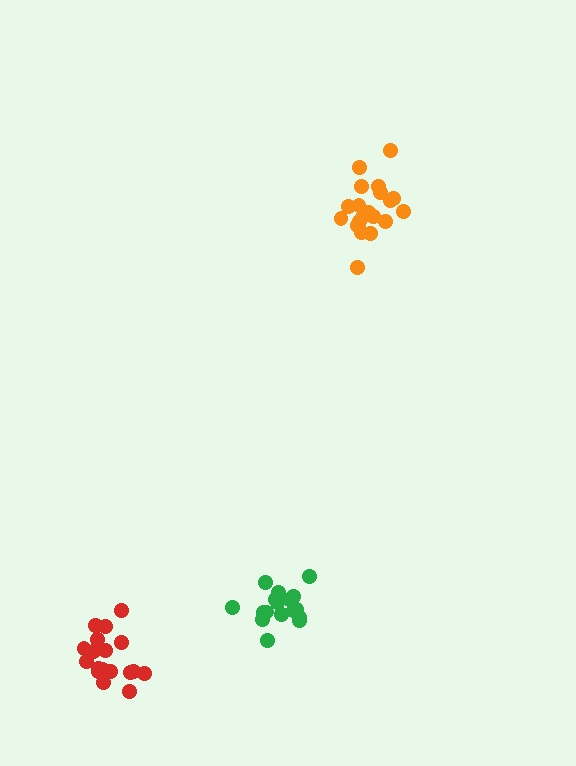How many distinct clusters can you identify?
There are 3 distinct clusters.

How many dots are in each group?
Group 1: 18 dots, Group 2: 18 dots, Group 3: 20 dots (56 total).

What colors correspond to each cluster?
The clusters are colored: green, red, orange.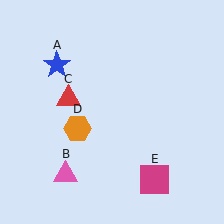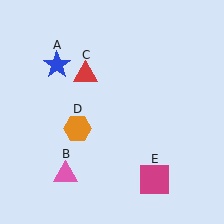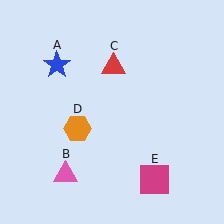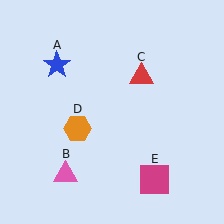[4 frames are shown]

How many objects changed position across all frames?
1 object changed position: red triangle (object C).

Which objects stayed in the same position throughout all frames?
Blue star (object A) and pink triangle (object B) and orange hexagon (object D) and magenta square (object E) remained stationary.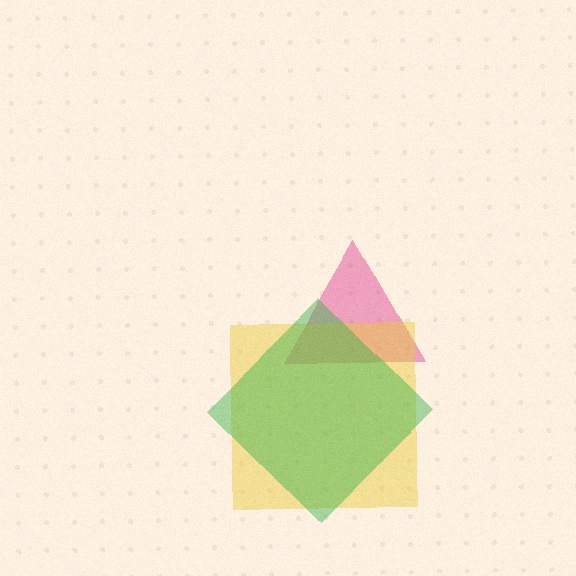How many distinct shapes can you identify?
There are 3 distinct shapes: a magenta triangle, a yellow square, a green diamond.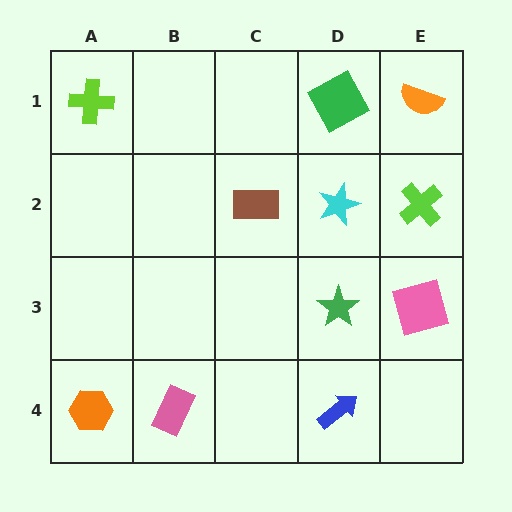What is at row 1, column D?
A green square.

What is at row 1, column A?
A lime cross.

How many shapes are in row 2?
3 shapes.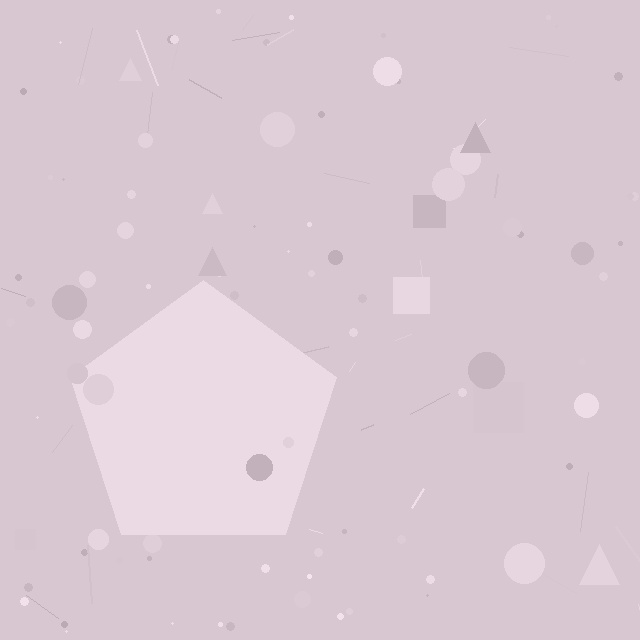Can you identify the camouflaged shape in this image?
The camouflaged shape is a pentagon.